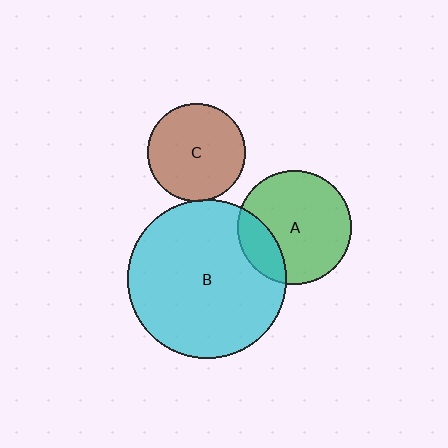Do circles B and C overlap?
Yes.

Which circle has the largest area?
Circle B (cyan).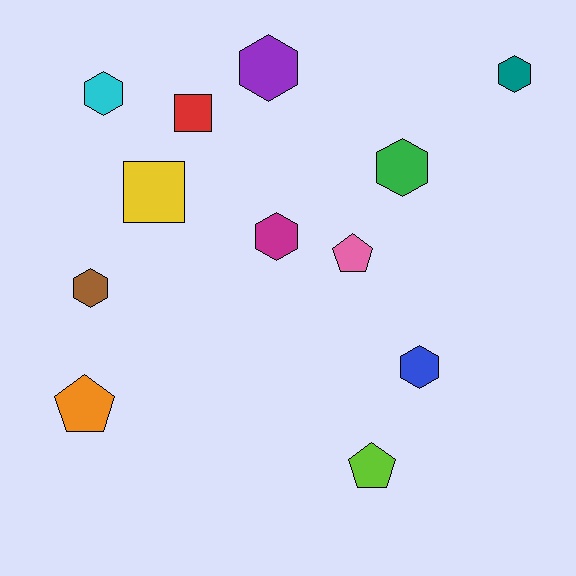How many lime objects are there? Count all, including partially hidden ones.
There is 1 lime object.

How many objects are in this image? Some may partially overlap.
There are 12 objects.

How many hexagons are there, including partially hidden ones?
There are 7 hexagons.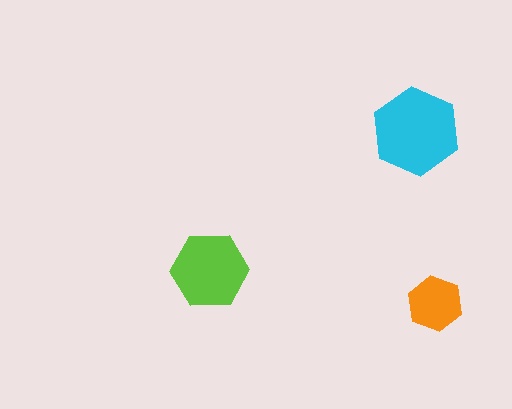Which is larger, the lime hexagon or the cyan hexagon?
The cyan one.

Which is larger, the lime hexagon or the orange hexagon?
The lime one.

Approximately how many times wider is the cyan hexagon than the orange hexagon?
About 1.5 times wider.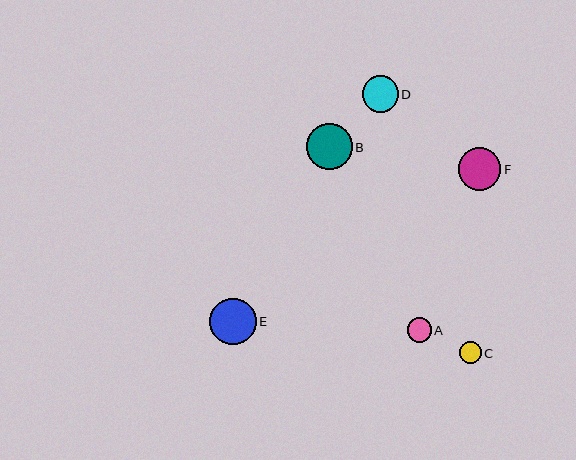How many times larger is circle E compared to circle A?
Circle E is approximately 1.9 times the size of circle A.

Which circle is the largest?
Circle E is the largest with a size of approximately 46 pixels.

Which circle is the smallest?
Circle C is the smallest with a size of approximately 22 pixels.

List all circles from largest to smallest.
From largest to smallest: E, B, F, D, A, C.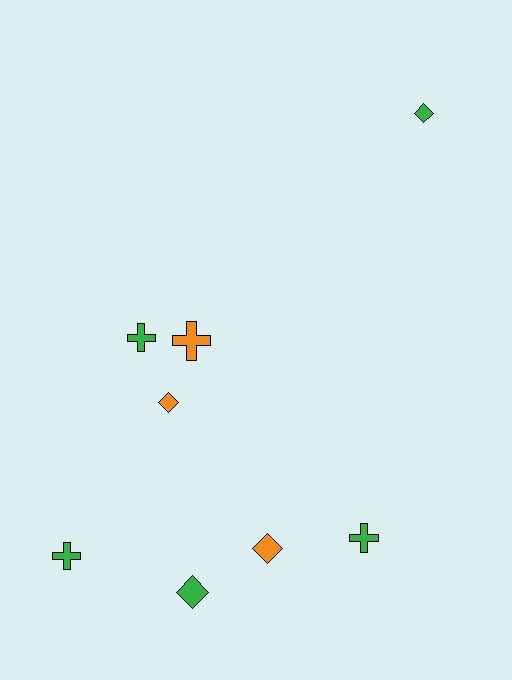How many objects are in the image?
There are 8 objects.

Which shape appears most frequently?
Cross, with 4 objects.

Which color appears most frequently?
Green, with 5 objects.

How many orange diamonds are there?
There are 2 orange diamonds.